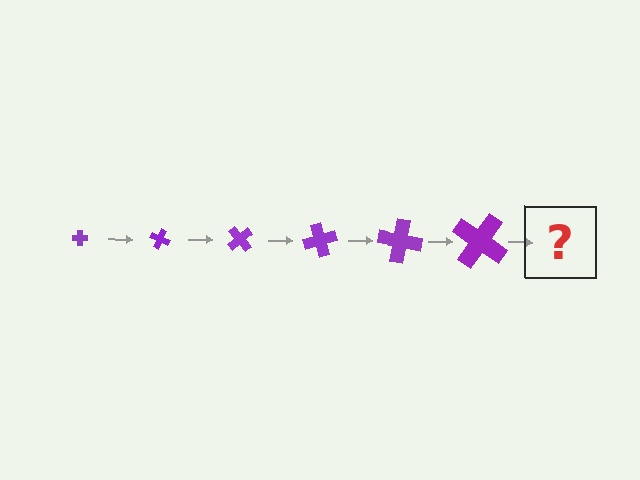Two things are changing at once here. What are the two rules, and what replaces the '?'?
The two rules are that the cross grows larger each step and it rotates 25 degrees each step. The '?' should be a cross, larger than the previous one and rotated 150 degrees from the start.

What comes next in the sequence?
The next element should be a cross, larger than the previous one and rotated 150 degrees from the start.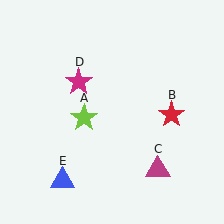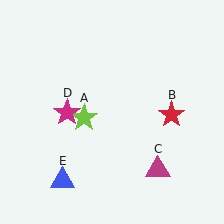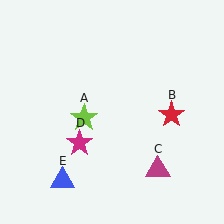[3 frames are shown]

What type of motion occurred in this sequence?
The magenta star (object D) rotated counterclockwise around the center of the scene.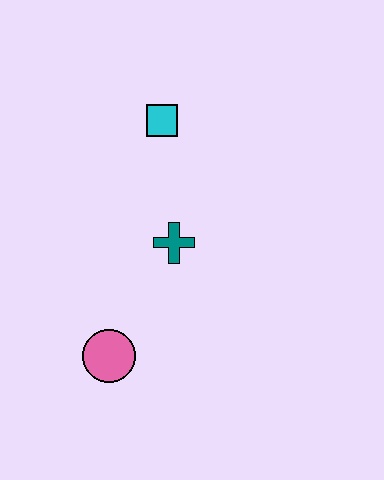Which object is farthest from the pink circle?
The cyan square is farthest from the pink circle.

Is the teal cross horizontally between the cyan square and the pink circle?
No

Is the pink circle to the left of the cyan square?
Yes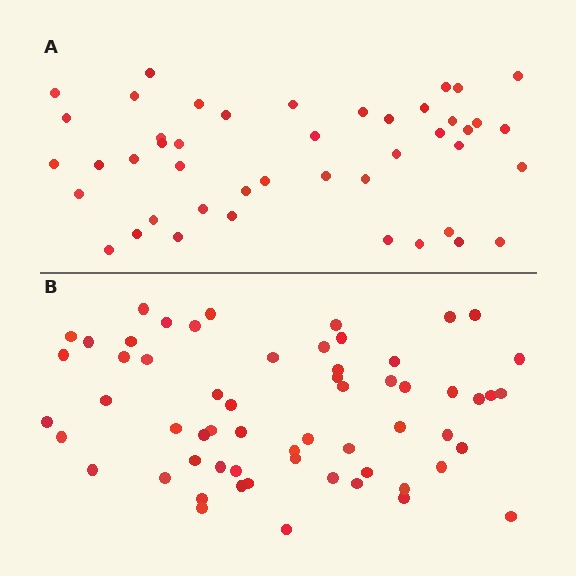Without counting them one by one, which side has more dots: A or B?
Region B (the bottom region) has more dots.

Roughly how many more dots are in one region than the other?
Region B has approximately 15 more dots than region A.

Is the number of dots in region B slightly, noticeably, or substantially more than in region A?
Region B has noticeably more, but not dramatically so. The ratio is roughly 1.3 to 1.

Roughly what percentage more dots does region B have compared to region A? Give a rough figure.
About 35% more.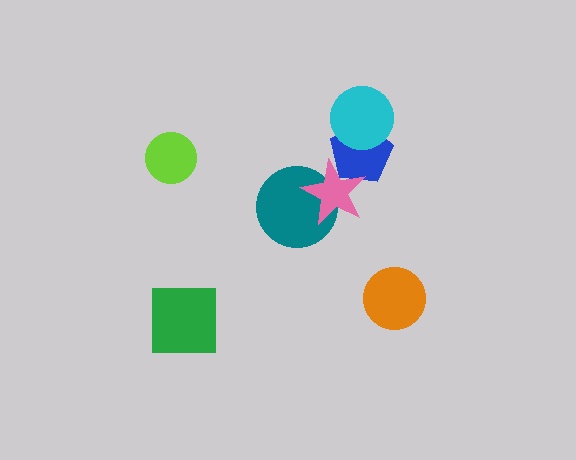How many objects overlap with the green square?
0 objects overlap with the green square.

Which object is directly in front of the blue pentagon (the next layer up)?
The cyan circle is directly in front of the blue pentagon.